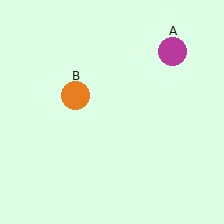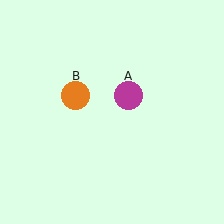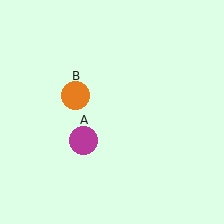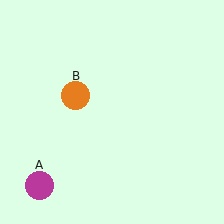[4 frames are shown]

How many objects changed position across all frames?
1 object changed position: magenta circle (object A).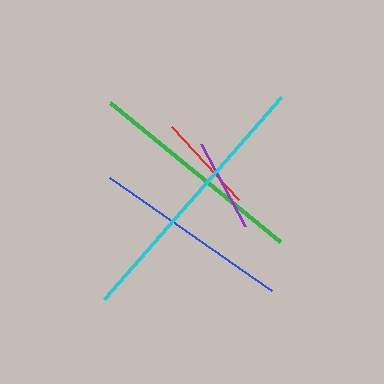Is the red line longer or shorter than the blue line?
The blue line is longer than the red line.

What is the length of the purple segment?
The purple segment is approximately 94 pixels long.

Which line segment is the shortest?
The purple line is the shortest at approximately 94 pixels.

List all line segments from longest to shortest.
From longest to shortest: cyan, green, blue, red, purple.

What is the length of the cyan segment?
The cyan segment is approximately 269 pixels long.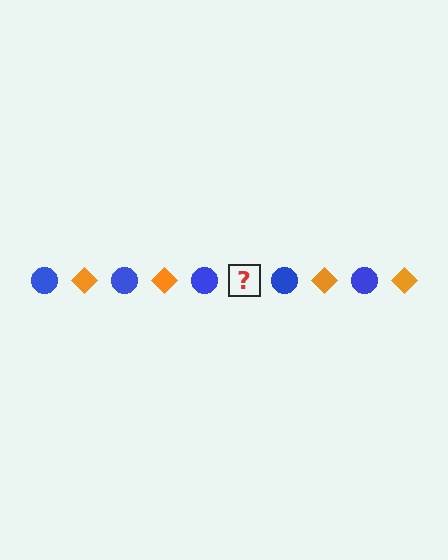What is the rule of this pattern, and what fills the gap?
The rule is that the pattern alternates between blue circle and orange diamond. The gap should be filled with an orange diamond.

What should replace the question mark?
The question mark should be replaced with an orange diamond.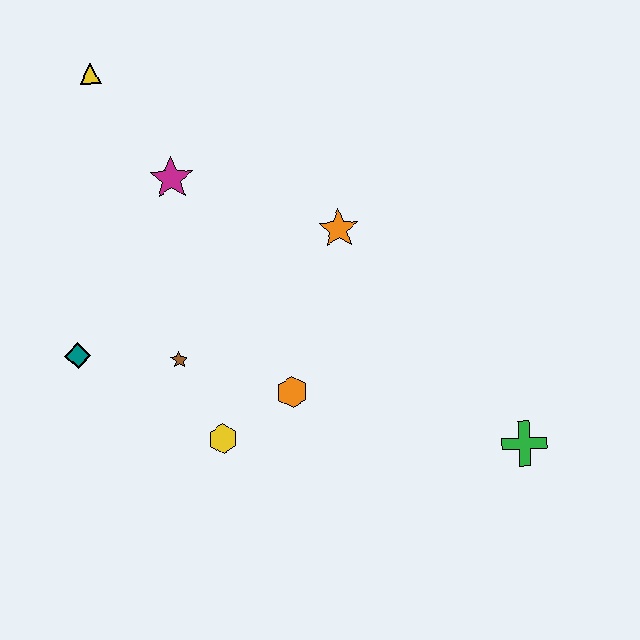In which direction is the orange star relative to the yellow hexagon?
The orange star is above the yellow hexagon.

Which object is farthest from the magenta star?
The green cross is farthest from the magenta star.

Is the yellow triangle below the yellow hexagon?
No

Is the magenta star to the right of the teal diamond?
Yes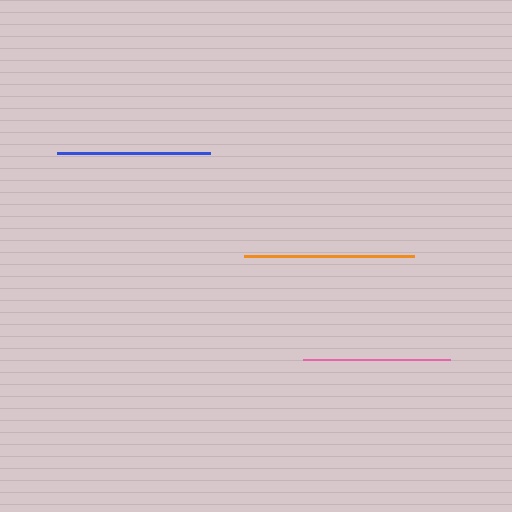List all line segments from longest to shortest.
From longest to shortest: orange, blue, pink.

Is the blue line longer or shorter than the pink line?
The blue line is longer than the pink line.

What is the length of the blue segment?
The blue segment is approximately 153 pixels long.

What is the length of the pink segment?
The pink segment is approximately 146 pixels long.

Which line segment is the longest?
The orange line is the longest at approximately 170 pixels.